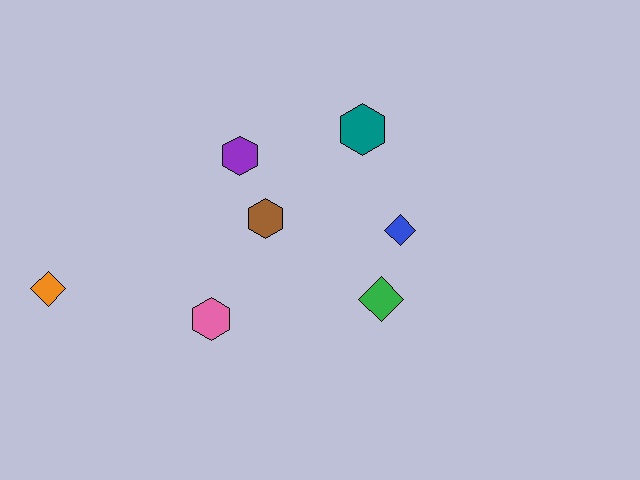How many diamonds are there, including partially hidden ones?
There are 3 diamonds.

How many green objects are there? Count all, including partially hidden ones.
There is 1 green object.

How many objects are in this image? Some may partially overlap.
There are 7 objects.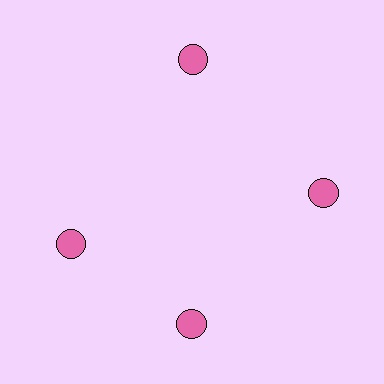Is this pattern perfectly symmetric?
No. The 4 pink circles are arranged in a ring, but one element near the 9 o'clock position is rotated out of alignment along the ring, breaking the 4-fold rotational symmetry.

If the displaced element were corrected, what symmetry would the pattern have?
It would have 4-fold rotational symmetry — the pattern would map onto itself every 90 degrees.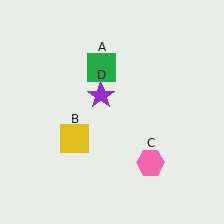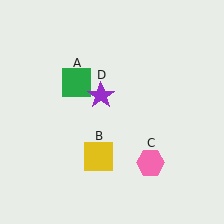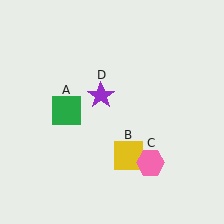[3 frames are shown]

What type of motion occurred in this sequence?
The green square (object A), yellow square (object B) rotated counterclockwise around the center of the scene.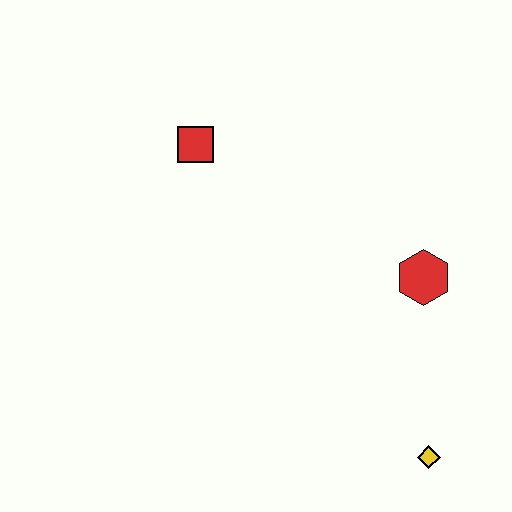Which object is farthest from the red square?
The yellow diamond is farthest from the red square.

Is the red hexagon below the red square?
Yes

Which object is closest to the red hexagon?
The yellow diamond is closest to the red hexagon.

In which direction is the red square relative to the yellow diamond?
The red square is above the yellow diamond.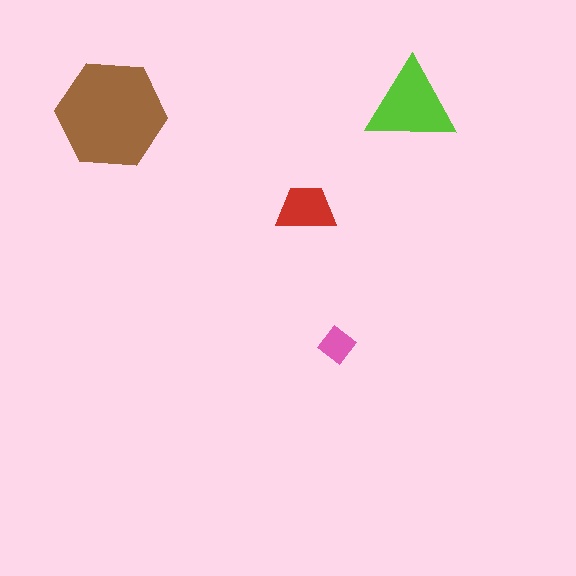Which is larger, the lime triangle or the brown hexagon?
The brown hexagon.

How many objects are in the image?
There are 4 objects in the image.